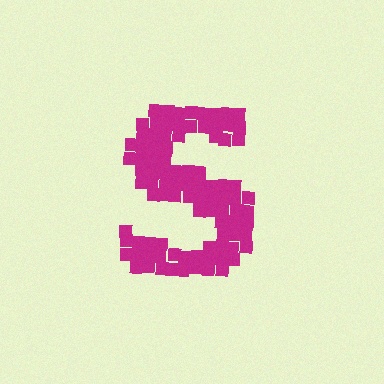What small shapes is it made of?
It is made of small squares.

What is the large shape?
The large shape is the letter S.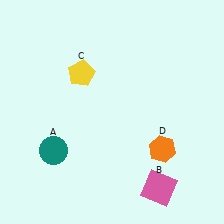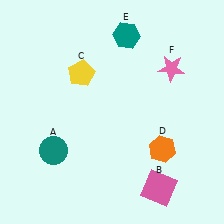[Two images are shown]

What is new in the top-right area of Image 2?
A pink star (F) was added in the top-right area of Image 2.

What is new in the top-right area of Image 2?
A teal hexagon (E) was added in the top-right area of Image 2.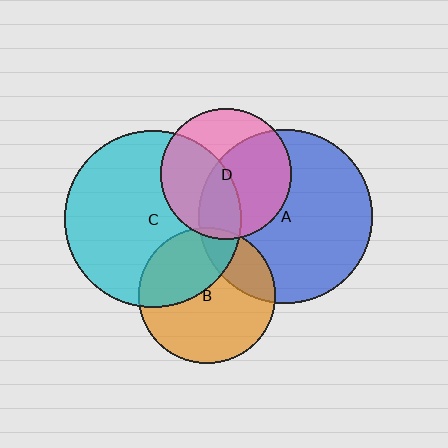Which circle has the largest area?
Circle C (cyan).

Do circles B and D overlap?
Yes.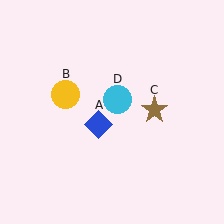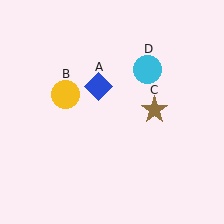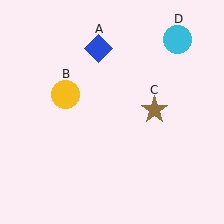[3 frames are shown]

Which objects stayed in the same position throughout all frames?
Yellow circle (object B) and brown star (object C) remained stationary.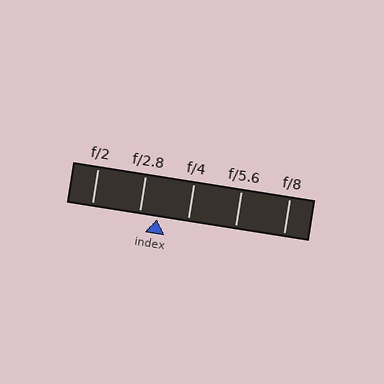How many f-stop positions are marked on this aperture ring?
There are 5 f-stop positions marked.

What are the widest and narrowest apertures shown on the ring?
The widest aperture shown is f/2 and the narrowest is f/8.